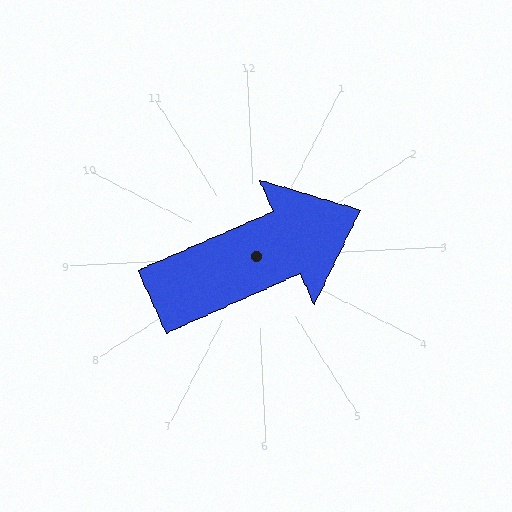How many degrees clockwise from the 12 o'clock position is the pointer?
Approximately 69 degrees.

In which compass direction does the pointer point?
East.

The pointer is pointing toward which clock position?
Roughly 2 o'clock.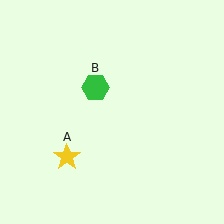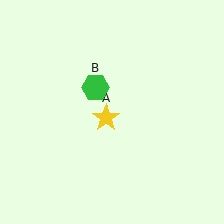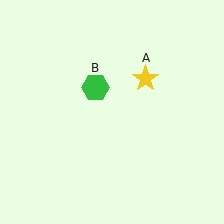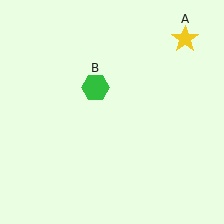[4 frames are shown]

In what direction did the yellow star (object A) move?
The yellow star (object A) moved up and to the right.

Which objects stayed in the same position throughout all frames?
Green hexagon (object B) remained stationary.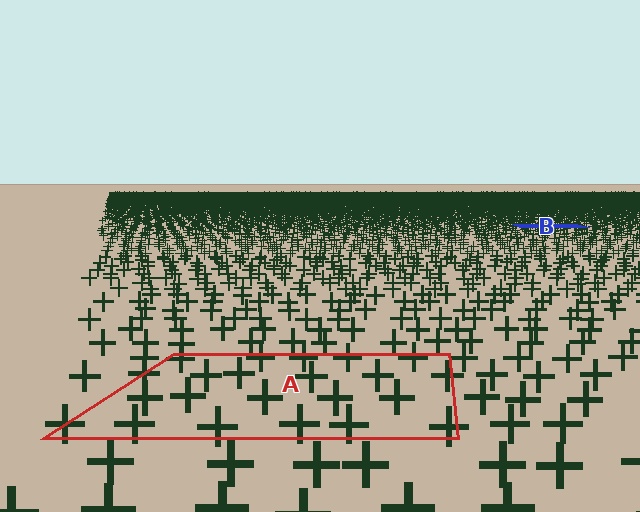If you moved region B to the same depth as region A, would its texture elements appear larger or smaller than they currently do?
They would appear larger. At a closer depth, the same texture elements are projected at a bigger on-screen size.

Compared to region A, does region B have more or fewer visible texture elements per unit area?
Region B has more texture elements per unit area — they are packed more densely because it is farther away.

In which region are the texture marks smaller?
The texture marks are smaller in region B, because it is farther away.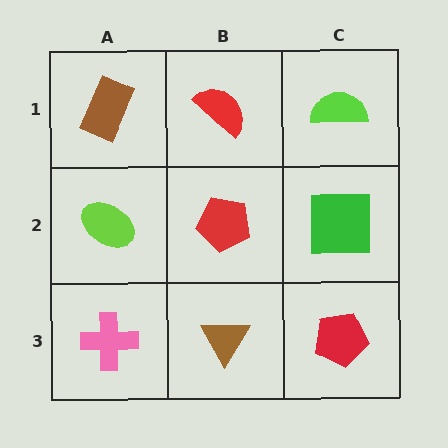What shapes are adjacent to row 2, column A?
A brown rectangle (row 1, column A), a pink cross (row 3, column A), a red pentagon (row 2, column B).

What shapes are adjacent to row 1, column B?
A red pentagon (row 2, column B), a brown rectangle (row 1, column A), a lime semicircle (row 1, column C).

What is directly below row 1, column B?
A red pentagon.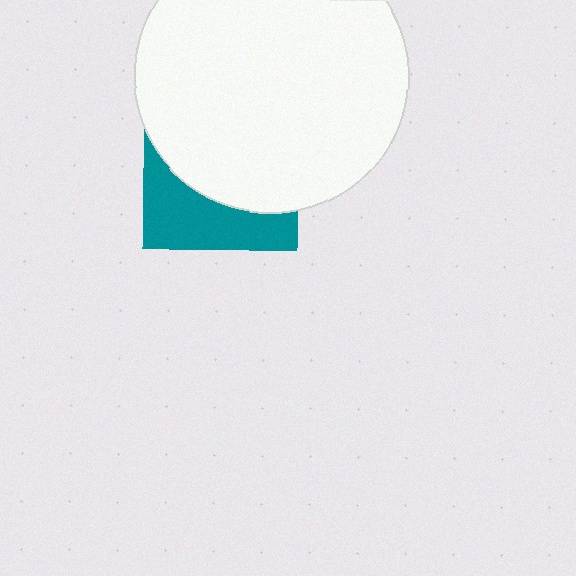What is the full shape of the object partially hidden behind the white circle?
The partially hidden object is a teal square.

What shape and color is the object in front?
The object in front is a white circle.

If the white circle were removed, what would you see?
You would see the complete teal square.